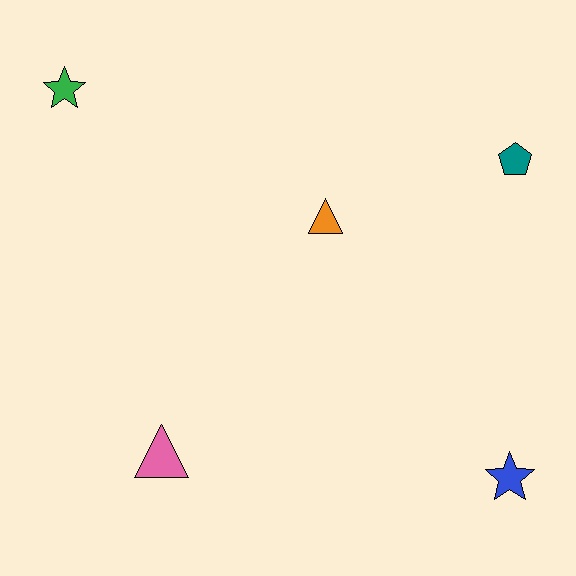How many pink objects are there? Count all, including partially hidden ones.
There is 1 pink object.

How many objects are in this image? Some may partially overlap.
There are 5 objects.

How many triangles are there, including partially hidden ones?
There are 2 triangles.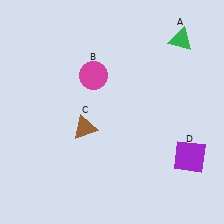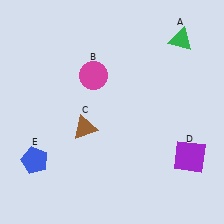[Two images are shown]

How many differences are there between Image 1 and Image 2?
There is 1 difference between the two images.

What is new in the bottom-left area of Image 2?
A blue pentagon (E) was added in the bottom-left area of Image 2.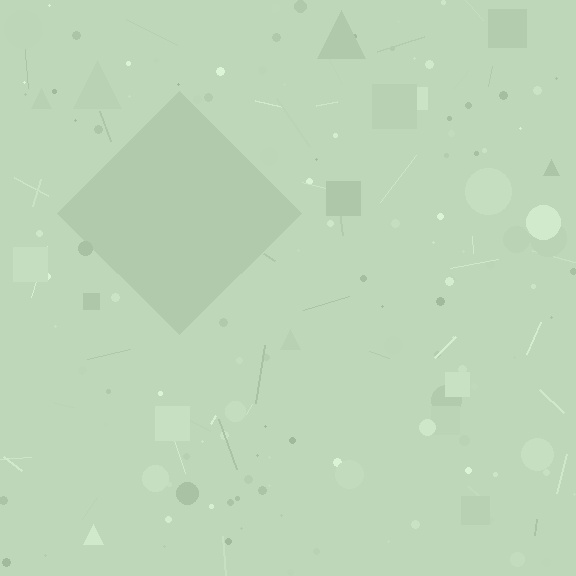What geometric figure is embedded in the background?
A diamond is embedded in the background.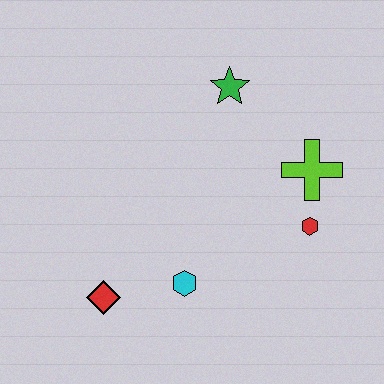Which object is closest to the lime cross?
The red hexagon is closest to the lime cross.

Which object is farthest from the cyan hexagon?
The green star is farthest from the cyan hexagon.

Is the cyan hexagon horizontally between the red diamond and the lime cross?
Yes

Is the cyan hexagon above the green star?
No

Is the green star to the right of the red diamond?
Yes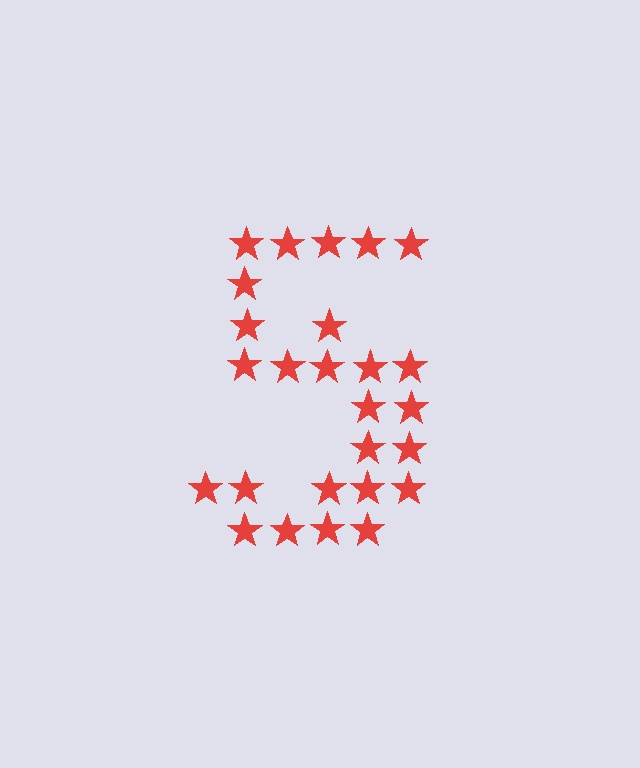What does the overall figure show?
The overall figure shows the digit 5.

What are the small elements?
The small elements are stars.